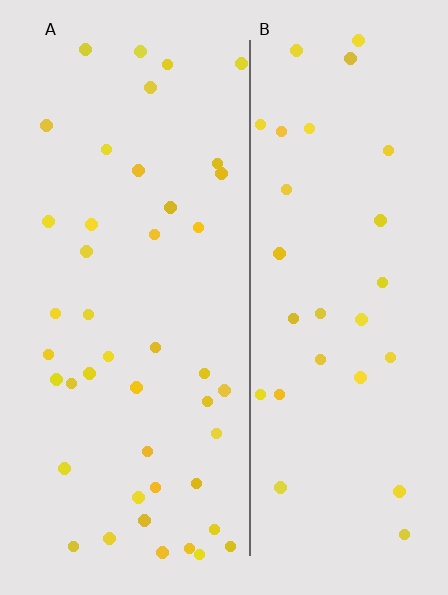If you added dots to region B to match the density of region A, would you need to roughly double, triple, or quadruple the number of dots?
Approximately double.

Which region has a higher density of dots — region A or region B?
A (the left).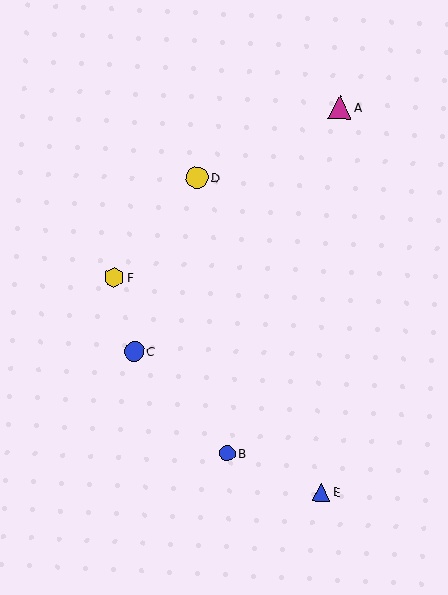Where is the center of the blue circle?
The center of the blue circle is at (134, 351).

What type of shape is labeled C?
Shape C is a blue circle.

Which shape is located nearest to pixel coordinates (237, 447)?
The blue circle (labeled B) at (227, 453) is nearest to that location.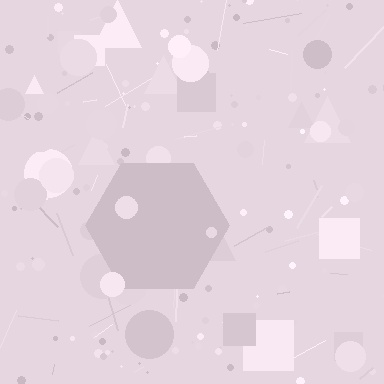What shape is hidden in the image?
A hexagon is hidden in the image.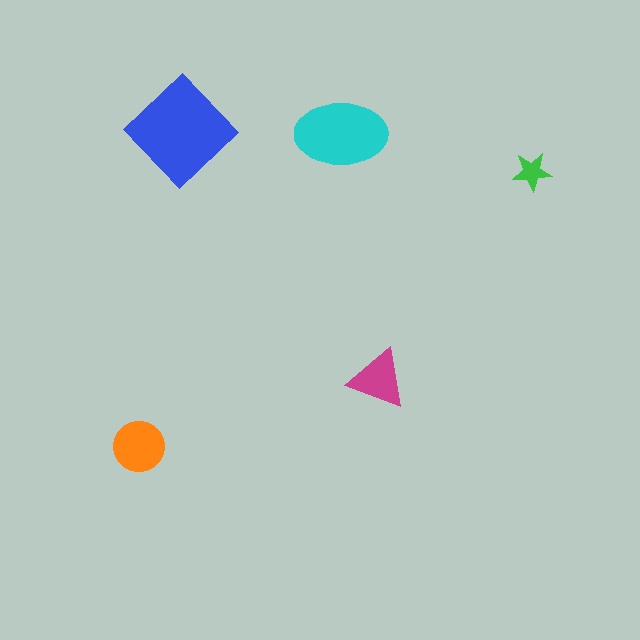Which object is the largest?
The blue diamond.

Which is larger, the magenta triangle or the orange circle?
The orange circle.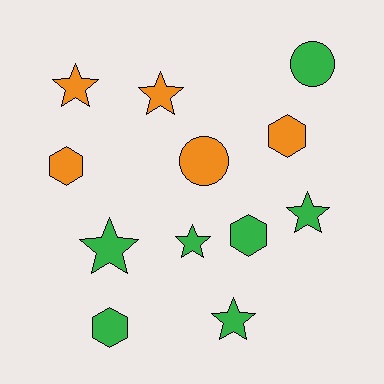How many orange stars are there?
There are 2 orange stars.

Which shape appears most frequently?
Star, with 6 objects.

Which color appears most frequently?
Green, with 7 objects.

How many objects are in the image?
There are 12 objects.